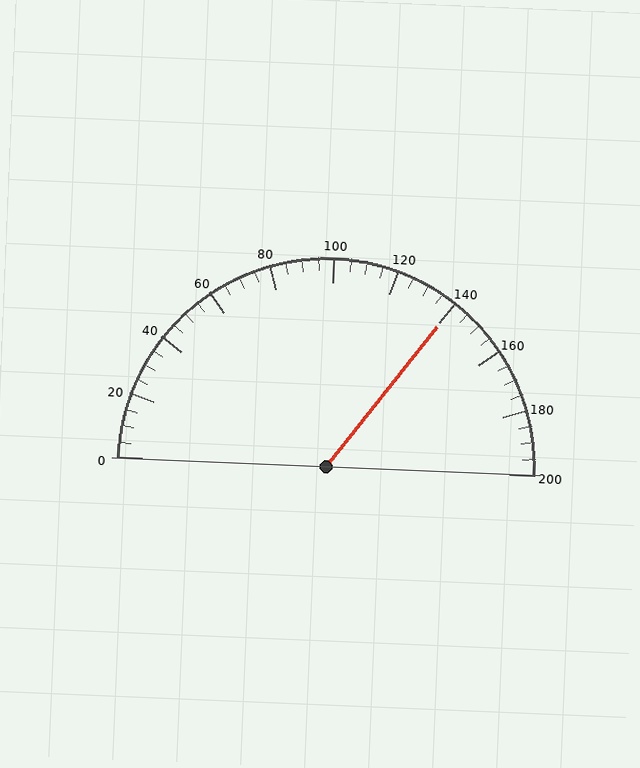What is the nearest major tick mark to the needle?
The nearest major tick mark is 140.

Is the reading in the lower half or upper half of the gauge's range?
The reading is in the upper half of the range (0 to 200).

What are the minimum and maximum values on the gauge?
The gauge ranges from 0 to 200.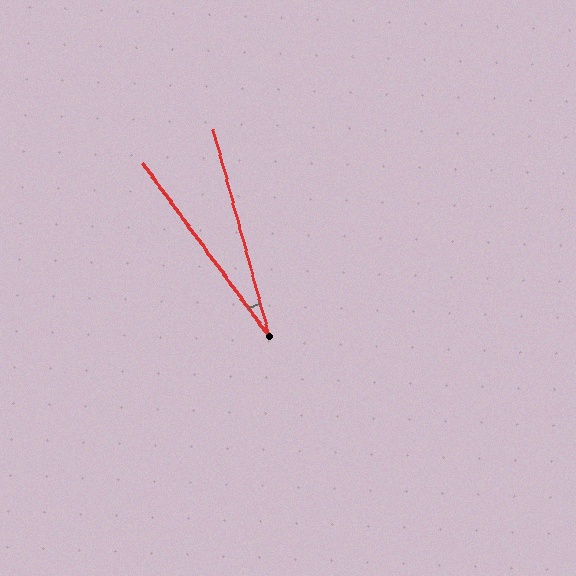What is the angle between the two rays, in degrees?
Approximately 21 degrees.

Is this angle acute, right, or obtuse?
It is acute.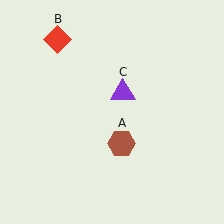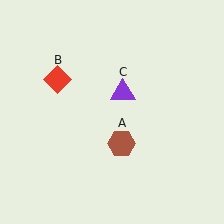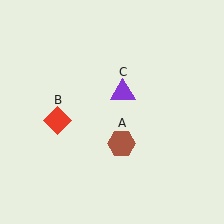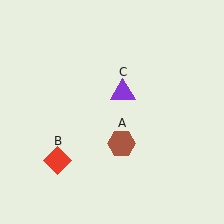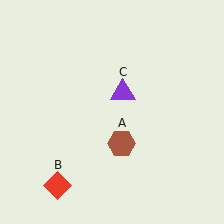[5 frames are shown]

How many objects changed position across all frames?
1 object changed position: red diamond (object B).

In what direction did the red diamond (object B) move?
The red diamond (object B) moved down.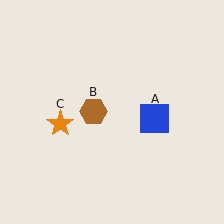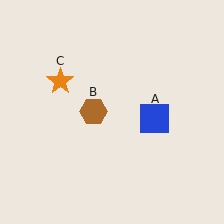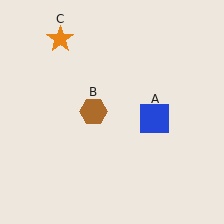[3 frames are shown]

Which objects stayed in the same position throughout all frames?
Blue square (object A) and brown hexagon (object B) remained stationary.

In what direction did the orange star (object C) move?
The orange star (object C) moved up.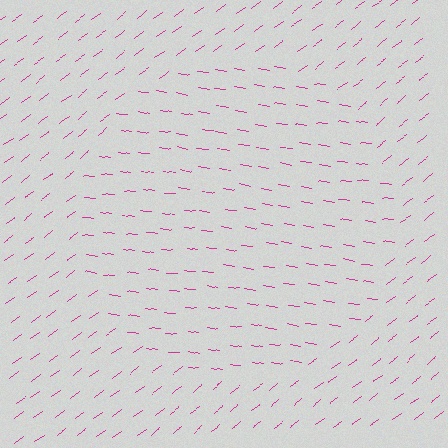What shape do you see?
I see a circle.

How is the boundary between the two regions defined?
The boundary is defined purely by a change in line orientation (approximately 45 degrees difference). All lines are the same color and thickness.